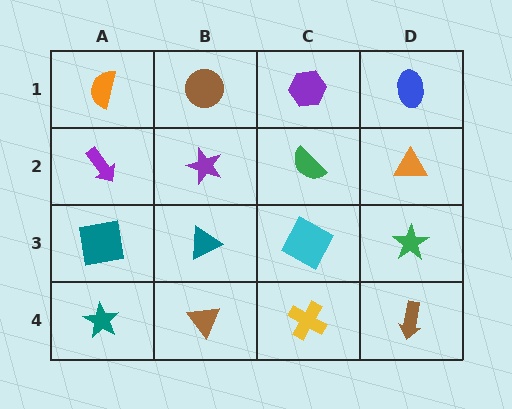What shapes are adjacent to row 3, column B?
A purple star (row 2, column B), a brown triangle (row 4, column B), a teal square (row 3, column A), a cyan square (row 3, column C).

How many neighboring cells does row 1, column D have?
2.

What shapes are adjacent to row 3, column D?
An orange triangle (row 2, column D), a brown arrow (row 4, column D), a cyan square (row 3, column C).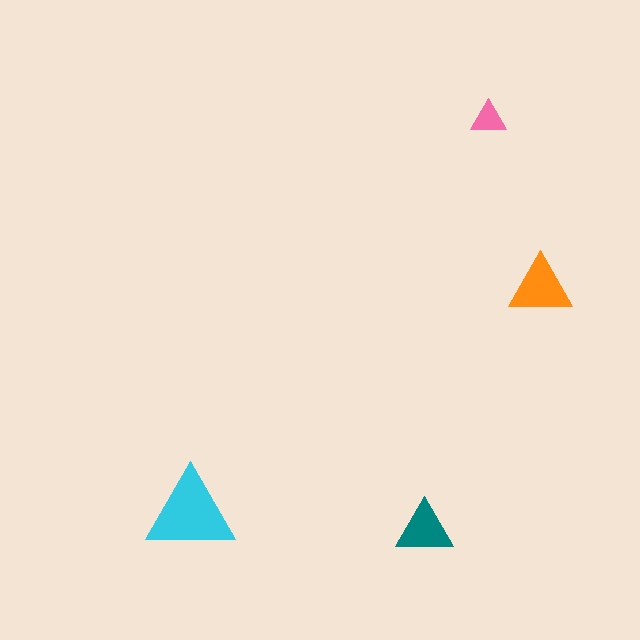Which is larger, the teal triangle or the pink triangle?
The teal one.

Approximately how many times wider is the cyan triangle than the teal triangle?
About 1.5 times wider.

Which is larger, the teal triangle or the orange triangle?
The orange one.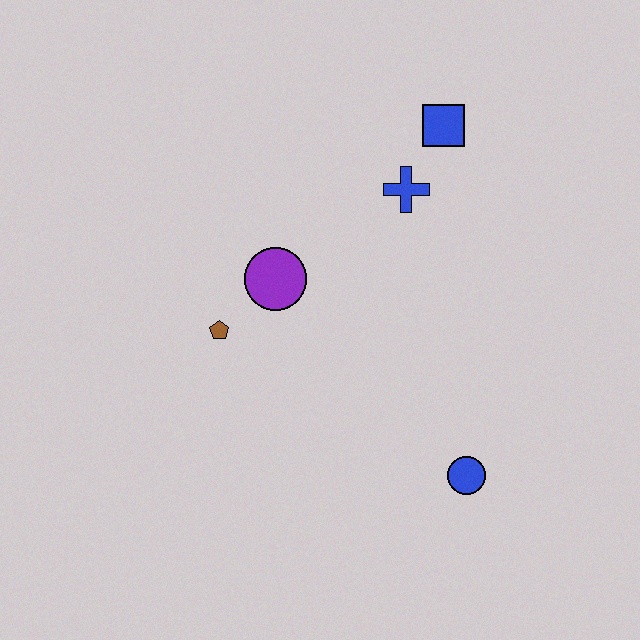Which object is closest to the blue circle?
The purple circle is closest to the blue circle.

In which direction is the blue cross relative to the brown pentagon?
The blue cross is to the right of the brown pentagon.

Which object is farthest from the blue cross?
The blue circle is farthest from the blue cross.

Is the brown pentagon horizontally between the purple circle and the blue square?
No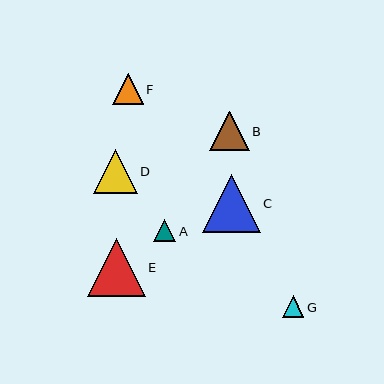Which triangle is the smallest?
Triangle G is the smallest with a size of approximately 22 pixels.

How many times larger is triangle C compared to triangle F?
Triangle C is approximately 1.9 times the size of triangle F.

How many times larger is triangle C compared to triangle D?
Triangle C is approximately 1.3 times the size of triangle D.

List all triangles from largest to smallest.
From largest to smallest: C, E, D, B, F, A, G.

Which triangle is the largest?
Triangle C is the largest with a size of approximately 58 pixels.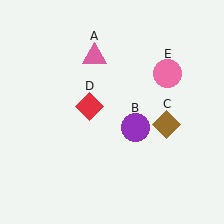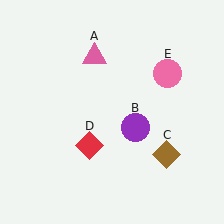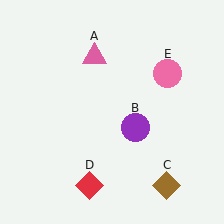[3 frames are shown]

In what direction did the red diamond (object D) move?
The red diamond (object D) moved down.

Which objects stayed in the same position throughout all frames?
Pink triangle (object A) and purple circle (object B) and pink circle (object E) remained stationary.